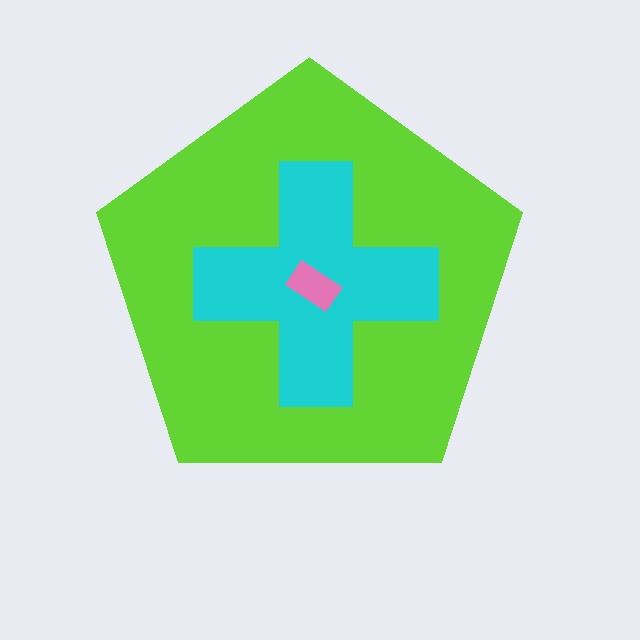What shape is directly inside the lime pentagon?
The cyan cross.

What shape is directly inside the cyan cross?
The pink rectangle.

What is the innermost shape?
The pink rectangle.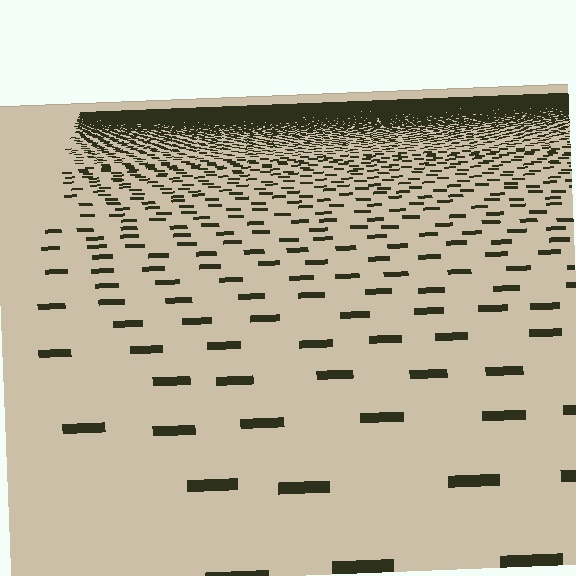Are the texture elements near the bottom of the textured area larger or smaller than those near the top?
Larger. Near the bottom, elements are closer to the viewer and appear at a bigger on-screen size.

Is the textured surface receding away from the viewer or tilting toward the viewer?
The surface is receding away from the viewer. Texture elements get smaller and denser toward the top.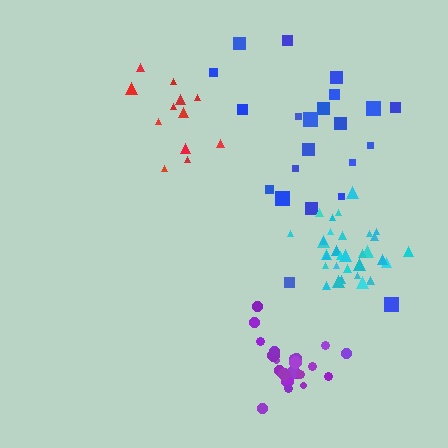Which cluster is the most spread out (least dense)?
Blue.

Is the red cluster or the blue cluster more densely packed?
Red.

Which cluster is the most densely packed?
Cyan.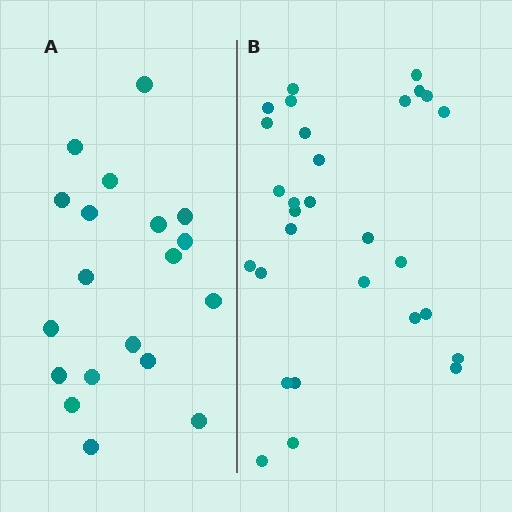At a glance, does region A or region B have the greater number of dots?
Region B (the right region) has more dots.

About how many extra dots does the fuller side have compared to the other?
Region B has roughly 10 or so more dots than region A.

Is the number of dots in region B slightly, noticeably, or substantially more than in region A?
Region B has substantially more. The ratio is roughly 1.5 to 1.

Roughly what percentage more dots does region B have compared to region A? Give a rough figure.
About 55% more.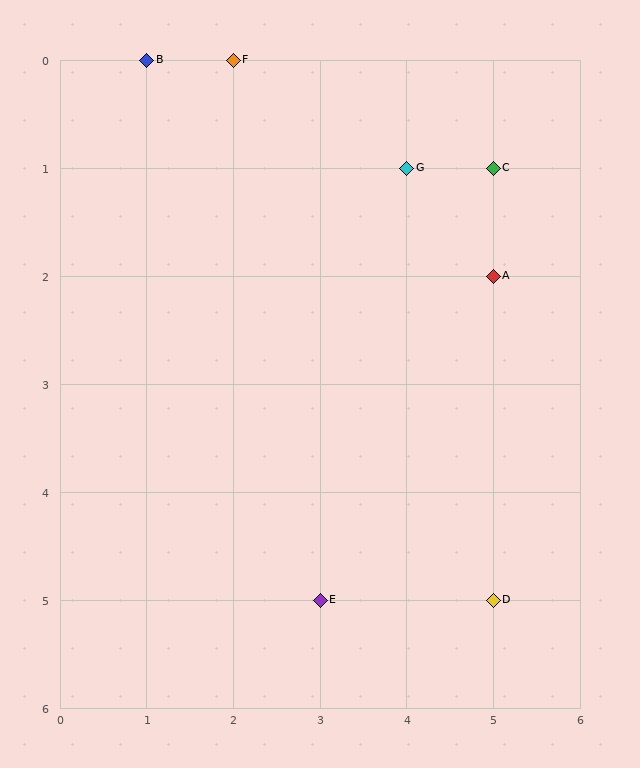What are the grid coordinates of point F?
Point F is at grid coordinates (2, 0).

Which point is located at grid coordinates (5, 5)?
Point D is at (5, 5).